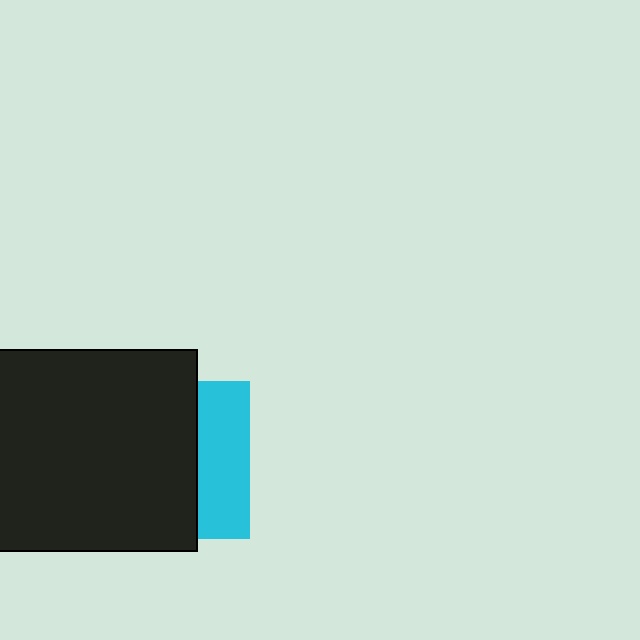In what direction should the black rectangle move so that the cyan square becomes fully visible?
The black rectangle should move left. That is the shortest direction to clear the overlap and leave the cyan square fully visible.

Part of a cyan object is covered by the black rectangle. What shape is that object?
It is a square.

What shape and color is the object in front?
The object in front is a black rectangle.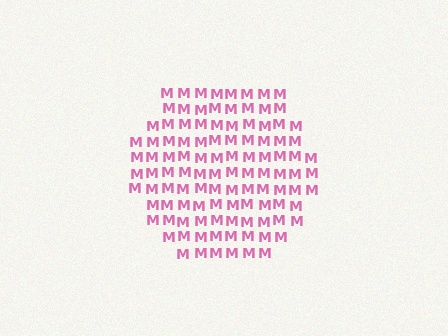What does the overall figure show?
The overall figure shows a hexagon.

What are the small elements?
The small elements are letter M's.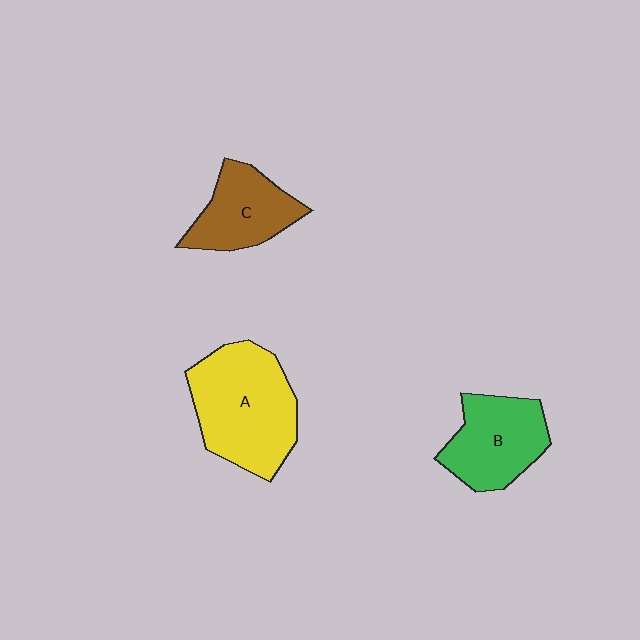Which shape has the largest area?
Shape A (yellow).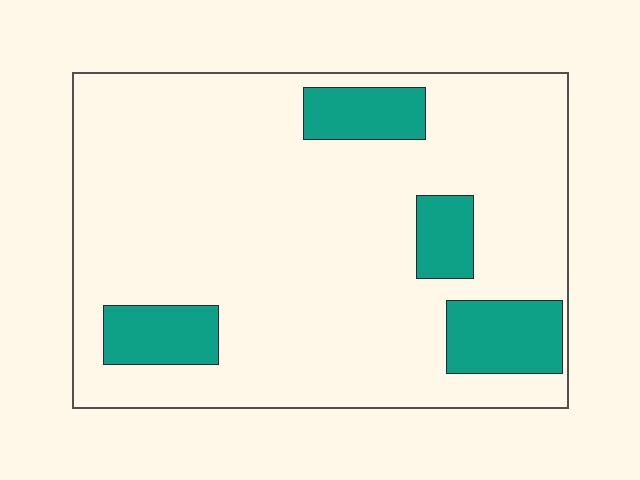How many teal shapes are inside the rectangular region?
4.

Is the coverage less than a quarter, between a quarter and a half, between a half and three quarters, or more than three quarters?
Less than a quarter.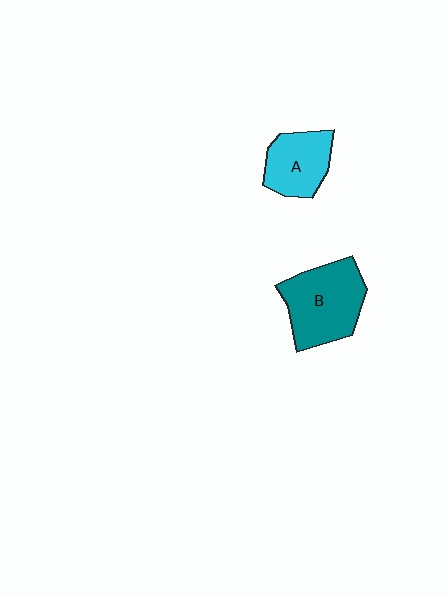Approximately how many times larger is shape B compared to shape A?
Approximately 1.4 times.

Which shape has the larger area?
Shape B (teal).